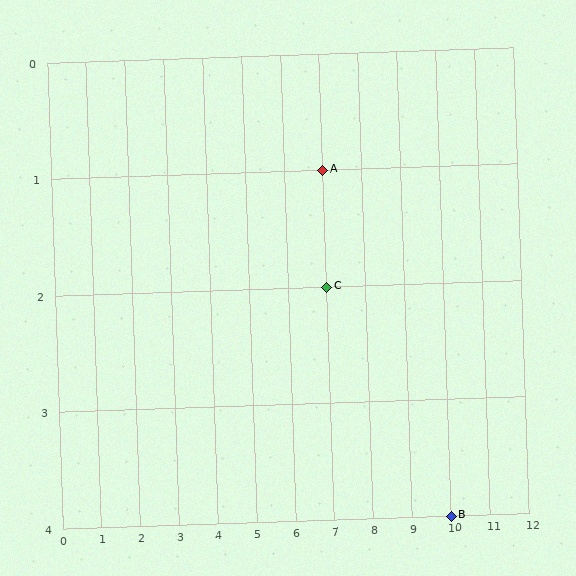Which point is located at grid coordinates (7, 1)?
Point A is at (7, 1).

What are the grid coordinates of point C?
Point C is at grid coordinates (7, 2).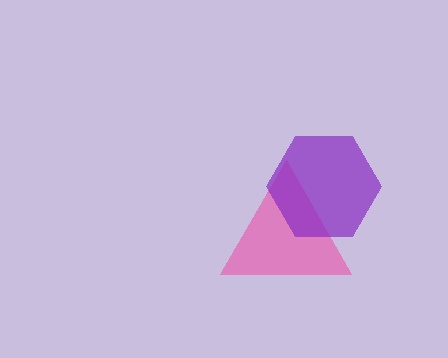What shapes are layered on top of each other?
The layered shapes are: a pink triangle, a purple hexagon.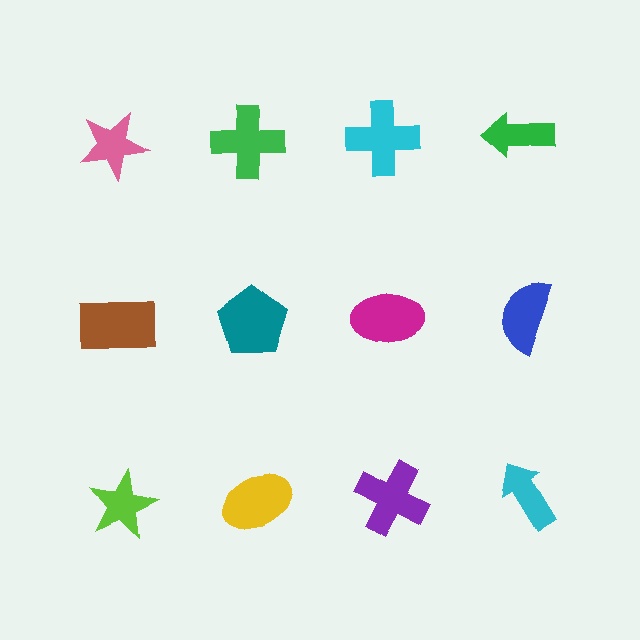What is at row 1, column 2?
A green cross.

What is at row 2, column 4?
A blue semicircle.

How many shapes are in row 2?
4 shapes.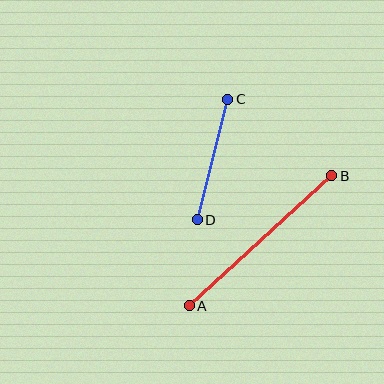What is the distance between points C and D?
The distance is approximately 125 pixels.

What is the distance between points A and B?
The distance is approximately 193 pixels.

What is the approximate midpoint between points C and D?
The midpoint is at approximately (213, 159) pixels.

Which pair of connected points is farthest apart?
Points A and B are farthest apart.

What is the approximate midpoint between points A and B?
The midpoint is at approximately (260, 241) pixels.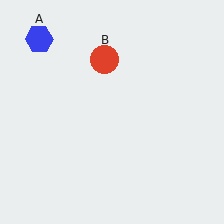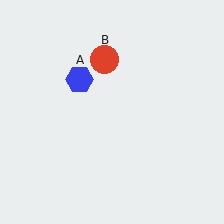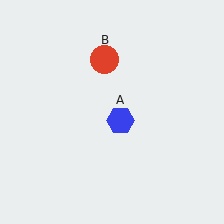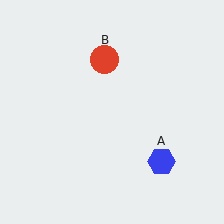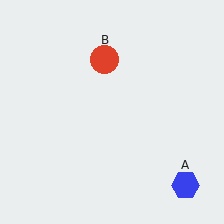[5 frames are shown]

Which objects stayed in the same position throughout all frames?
Red circle (object B) remained stationary.